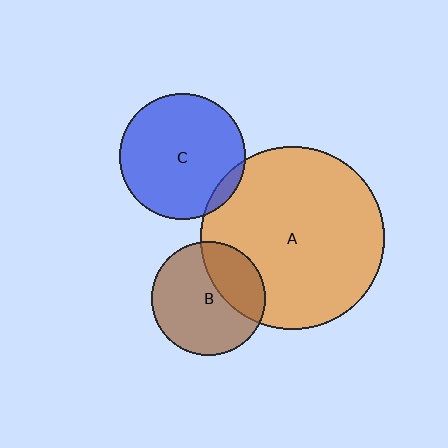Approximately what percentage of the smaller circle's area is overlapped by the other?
Approximately 30%.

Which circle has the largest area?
Circle A (orange).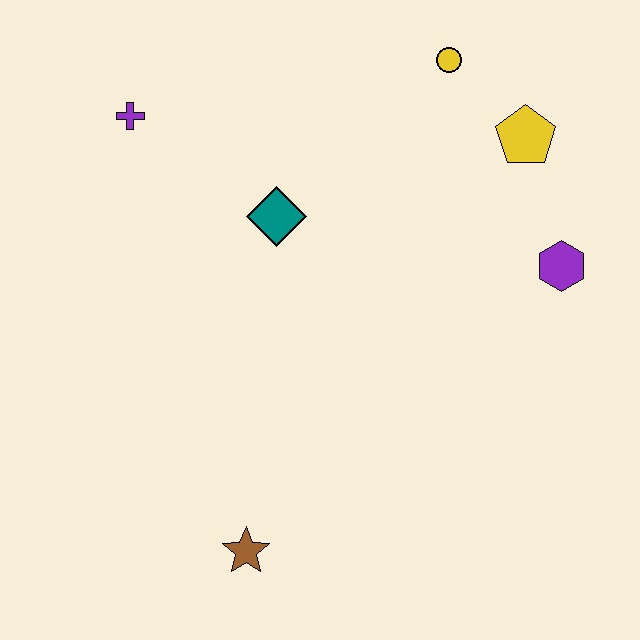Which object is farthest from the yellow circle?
The brown star is farthest from the yellow circle.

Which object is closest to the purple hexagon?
The yellow pentagon is closest to the purple hexagon.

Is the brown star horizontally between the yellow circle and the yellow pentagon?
No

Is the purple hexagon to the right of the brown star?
Yes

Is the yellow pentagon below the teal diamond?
No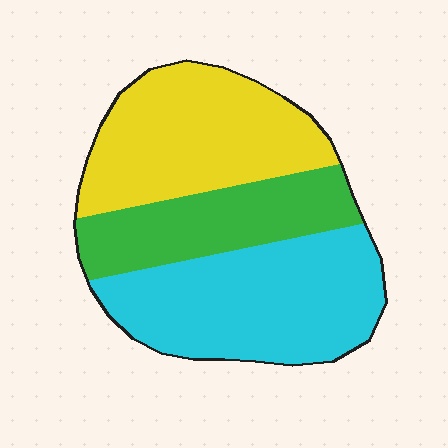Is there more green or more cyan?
Cyan.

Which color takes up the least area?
Green, at roughly 25%.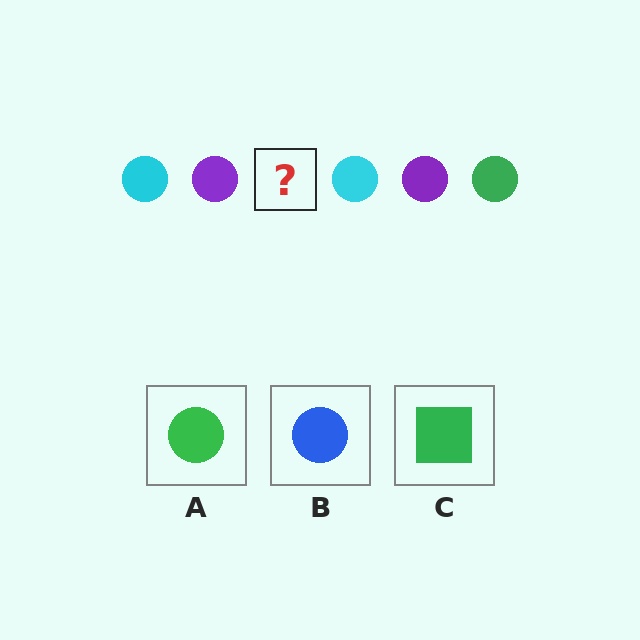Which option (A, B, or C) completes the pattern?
A.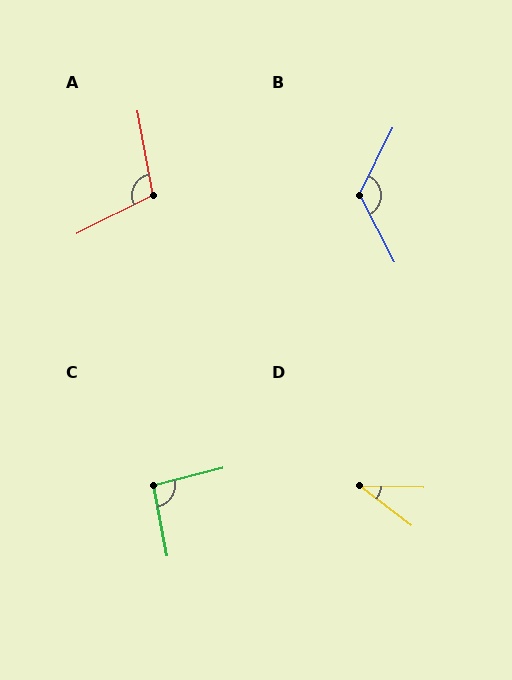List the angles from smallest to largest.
D (37°), C (94°), A (106°), B (126°).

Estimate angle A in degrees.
Approximately 106 degrees.